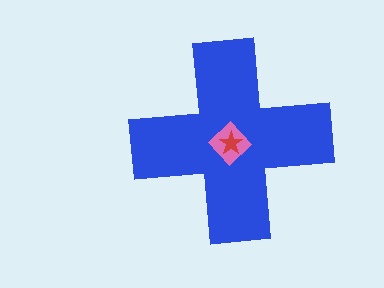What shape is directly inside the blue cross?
The pink diamond.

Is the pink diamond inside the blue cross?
Yes.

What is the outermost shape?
The blue cross.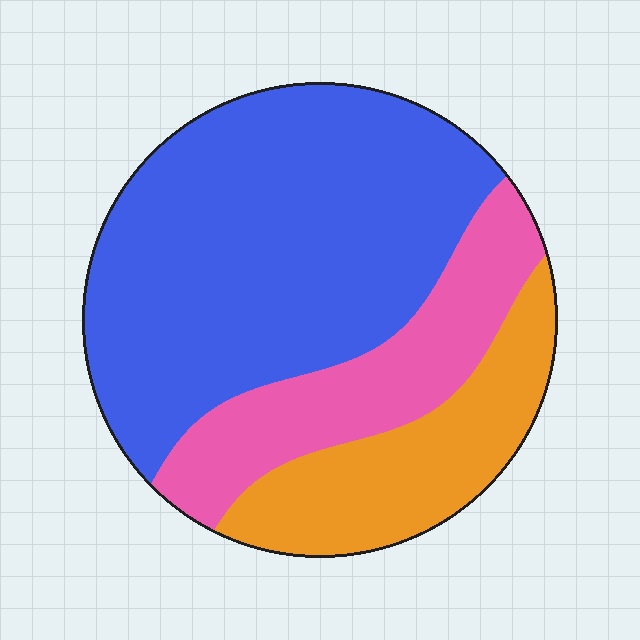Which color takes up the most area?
Blue, at roughly 55%.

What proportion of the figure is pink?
Pink takes up less than a quarter of the figure.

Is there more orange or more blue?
Blue.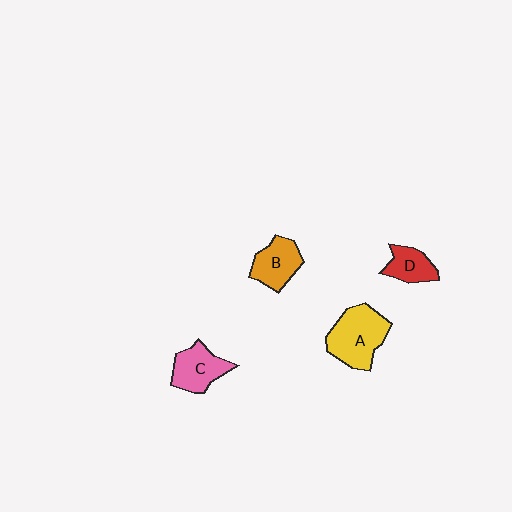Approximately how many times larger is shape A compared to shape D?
Approximately 1.9 times.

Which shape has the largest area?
Shape A (yellow).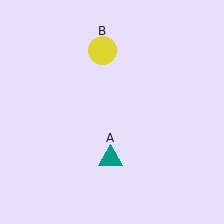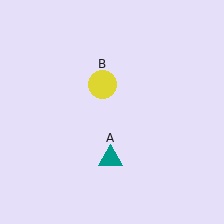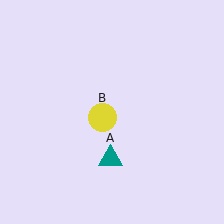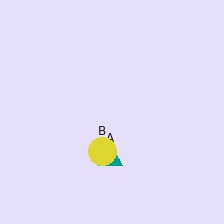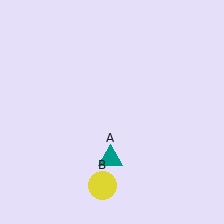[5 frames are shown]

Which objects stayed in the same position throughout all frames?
Teal triangle (object A) remained stationary.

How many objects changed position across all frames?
1 object changed position: yellow circle (object B).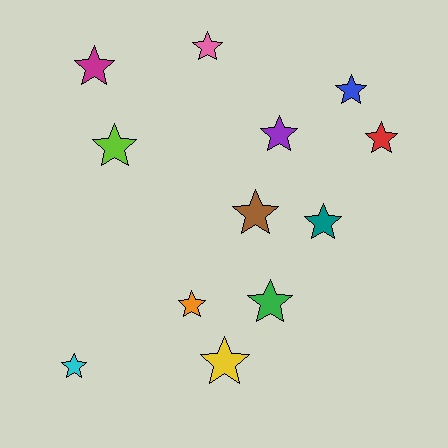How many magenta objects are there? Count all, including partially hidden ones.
There is 1 magenta object.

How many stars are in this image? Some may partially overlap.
There are 12 stars.